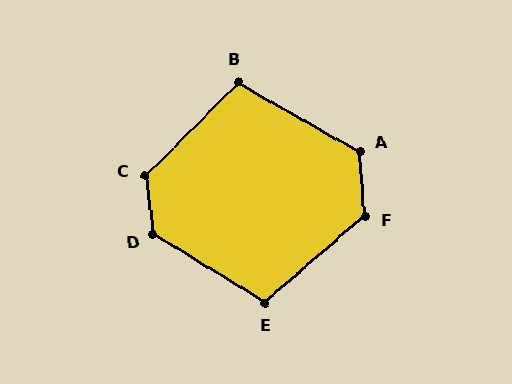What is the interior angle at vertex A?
Approximately 124 degrees (obtuse).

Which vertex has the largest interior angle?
D, at approximately 129 degrees.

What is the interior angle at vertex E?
Approximately 108 degrees (obtuse).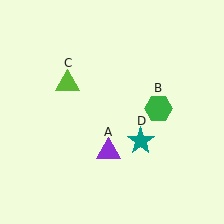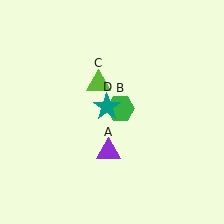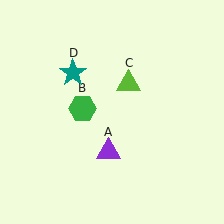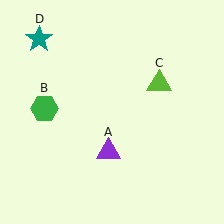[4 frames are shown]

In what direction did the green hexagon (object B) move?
The green hexagon (object B) moved left.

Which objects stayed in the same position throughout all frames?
Purple triangle (object A) remained stationary.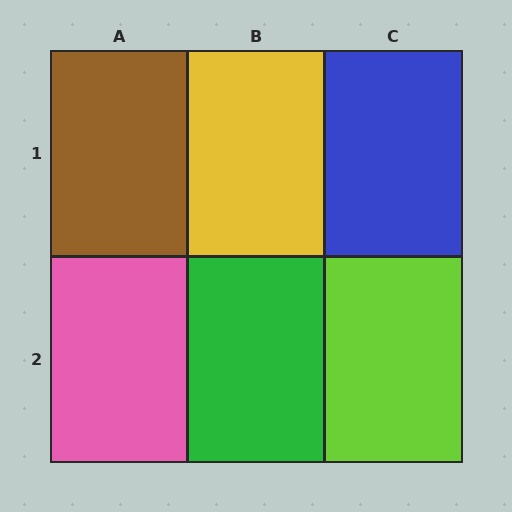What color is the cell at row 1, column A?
Brown.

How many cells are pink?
1 cell is pink.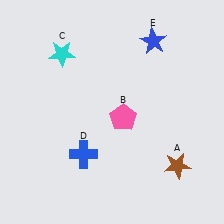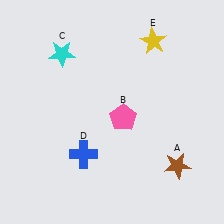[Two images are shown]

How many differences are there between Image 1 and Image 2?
There is 1 difference between the two images.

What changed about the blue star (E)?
In Image 1, E is blue. In Image 2, it changed to yellow.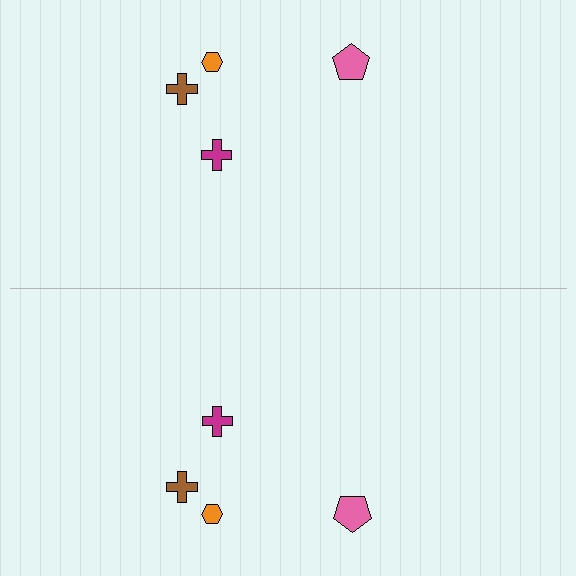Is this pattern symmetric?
Yes, this pattern has bilateral (reflection) symmetry.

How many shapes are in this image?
There are 8 shapes in this image.